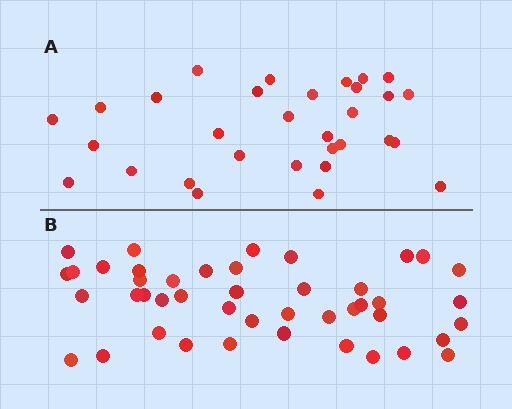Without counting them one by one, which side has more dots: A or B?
Region B (the bottom region) has more dots.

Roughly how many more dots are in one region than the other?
Region B has approximately 15 more dots than region A.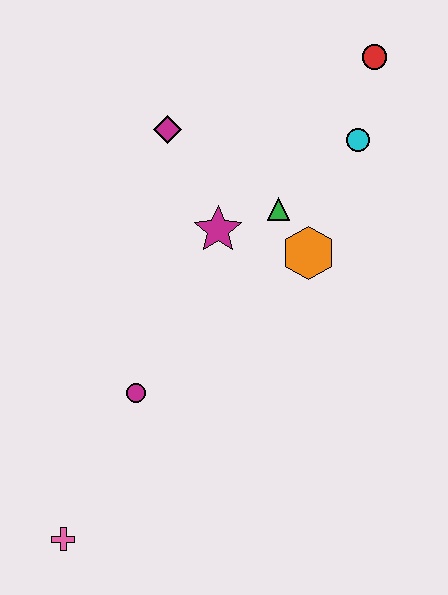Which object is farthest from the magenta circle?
The red circle is farthest from the magenta circle.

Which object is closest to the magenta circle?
The pink cross is closest to the magenta circle.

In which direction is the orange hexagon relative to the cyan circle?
The orange hexagon is below the cyan circle.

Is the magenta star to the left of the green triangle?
Yes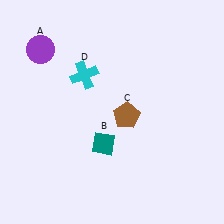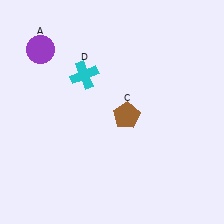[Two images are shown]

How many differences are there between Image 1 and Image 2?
There is 1 difference between the two images.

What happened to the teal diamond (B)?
The teal diamond (B) was removed in Image 2. It was in the bottom-left area of Image 1.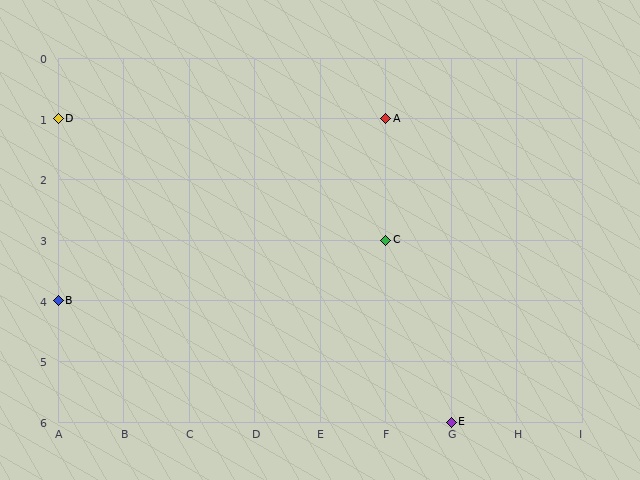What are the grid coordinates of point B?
Point B is at grid coordinates (A, 4).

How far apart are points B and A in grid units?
Points B and A are 5 columns and 3 rows apart (about 5.8 grid units diagonally).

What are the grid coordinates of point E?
Point E is at grid coordinates (G, 6).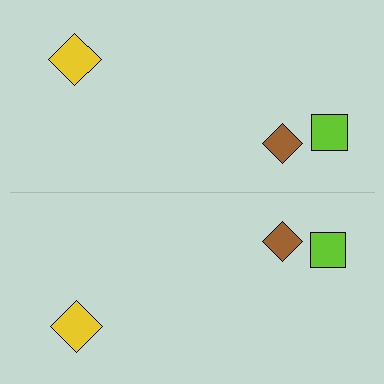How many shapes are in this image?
There are 6 shapes in this image.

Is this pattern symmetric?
Yes, this pattern has bilateral (reflection) symmetry.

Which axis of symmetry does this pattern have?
The pattern has a horizontal axis of symmetry running through the center of the image.